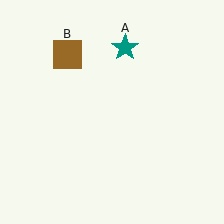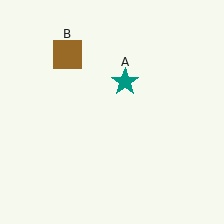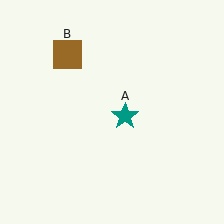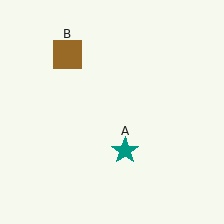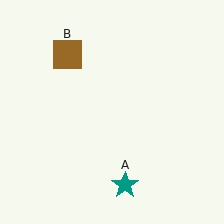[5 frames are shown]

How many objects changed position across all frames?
1 object changed position: teal star (object A).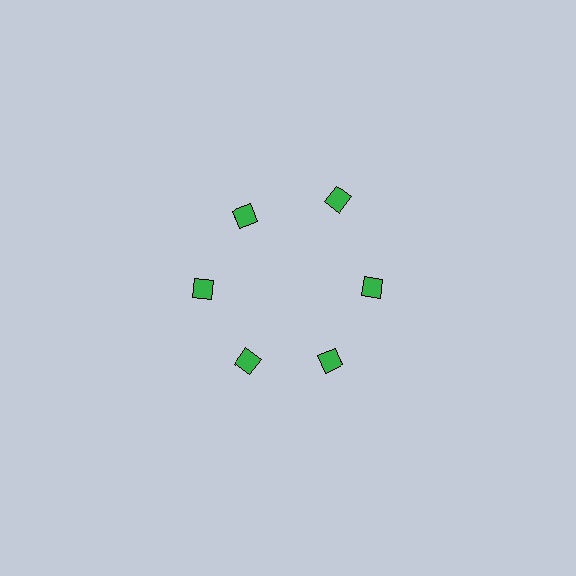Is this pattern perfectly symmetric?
No. The 6 green diamonds are arranged in a ring, but one element near the 1 o'clock position is pushed outward from the center, breaking the 6-fold rotational symmetry.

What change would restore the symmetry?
The symmetry would be restored by moving it inward, back onto the ring so that all 6 diamonds sit at equal angles and equal distance from the center.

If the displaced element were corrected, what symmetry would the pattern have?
It would have 6-fold rotational symmetry — the pattern would map onto itself every 60 degrees.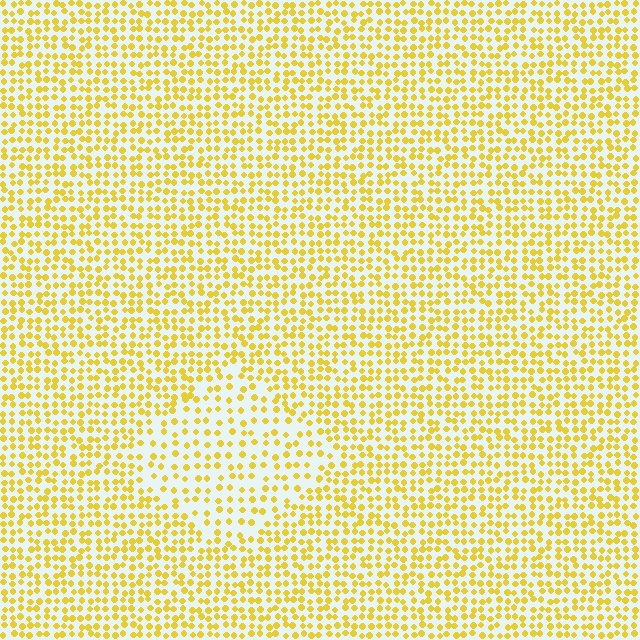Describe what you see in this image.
The image contains small yellow elements arranged at two different densities. A diamond-shaped region is visible where the elements are less densely packed than the surrounding area.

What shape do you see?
I see a diamond.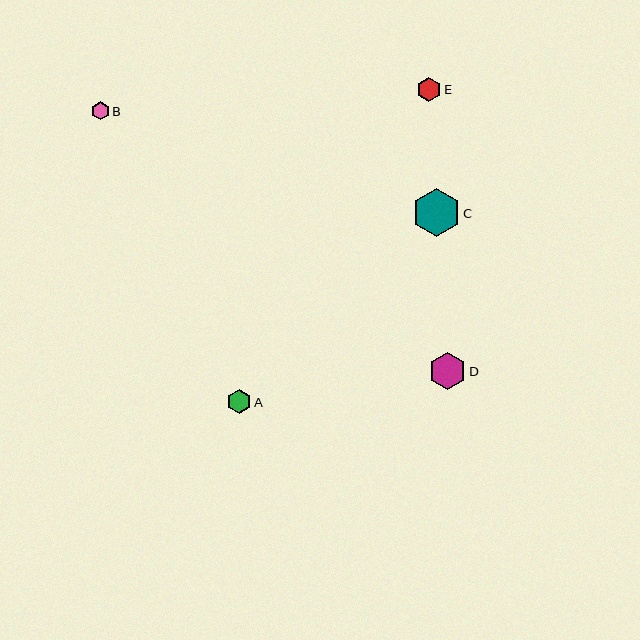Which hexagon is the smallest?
Hexagon B is the smallest with a size of approximately 19 pixels.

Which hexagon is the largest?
Hexagon C is the largest with a size of approximately 48 pixels.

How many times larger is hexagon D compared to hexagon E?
Hexagon D is approximately 1.5 times the size of hexagon E.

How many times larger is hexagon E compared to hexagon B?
Hexagon E is approximately 1.3 times the size of hexagon B.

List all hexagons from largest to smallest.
From largest to smallest: C, D, E, A, B.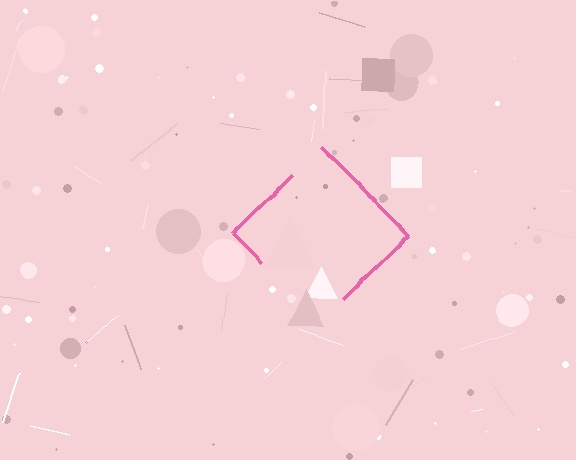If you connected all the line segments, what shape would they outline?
They would outline a diamond.